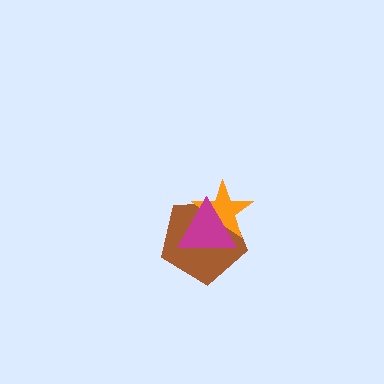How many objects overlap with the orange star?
2 objects overlap with the orange star.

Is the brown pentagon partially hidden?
Yes, it is partially covered by another shape.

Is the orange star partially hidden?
Yes, it is partially covered by another shape.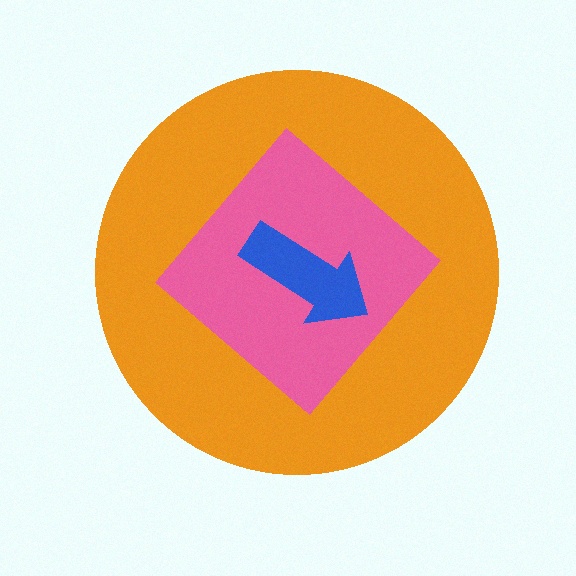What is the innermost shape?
The blue arrow.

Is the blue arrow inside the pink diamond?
Yes.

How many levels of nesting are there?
3.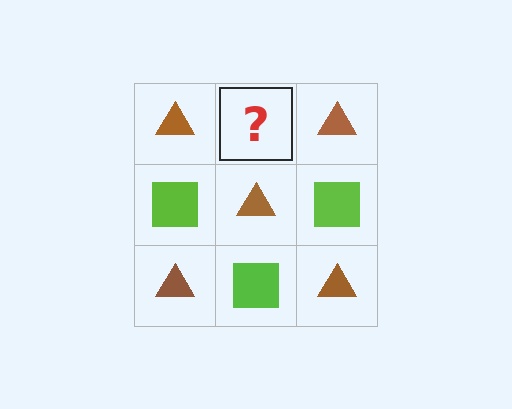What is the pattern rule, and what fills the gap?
The rule is that it alternates brown triangle and lime square in a checkerboard pattern. The gap should be filled with a lime square.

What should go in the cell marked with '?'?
The missing cell should contain a lime square.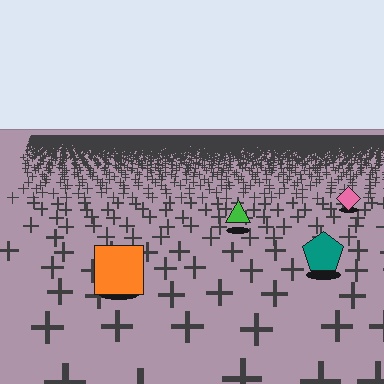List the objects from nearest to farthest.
From nearest to farthest: the orange square, the teal pentagon, the green triangle, the pink diamond.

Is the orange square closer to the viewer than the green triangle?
Yes. The orange square is closer — you can tell from the texture gradient: the ground texture is coarser near it.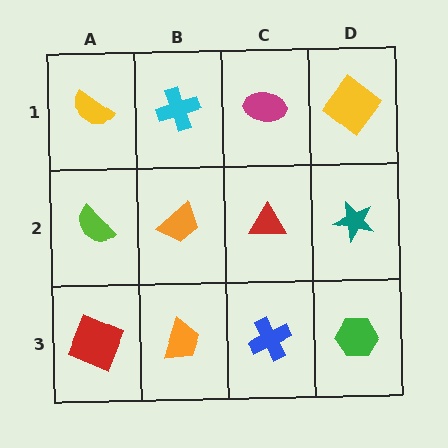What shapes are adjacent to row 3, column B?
An orange trapezoid (row 2, column B), a red square (row 3, column A), a blue cross (row 3, column C).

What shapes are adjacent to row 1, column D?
A teal star (row 2, column D), a magenta ellipse (row 1, column C).